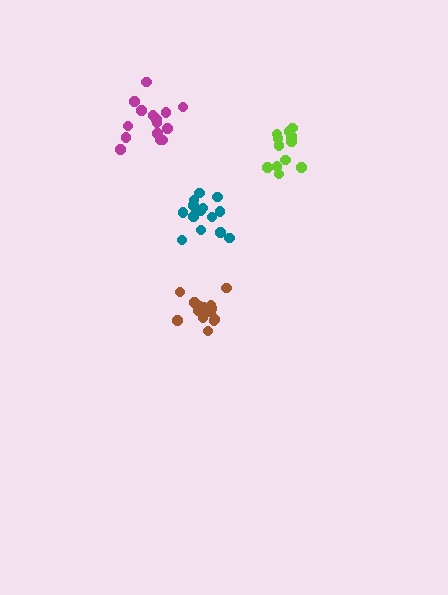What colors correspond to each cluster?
The clusters are colored: brown, teal, lime, magenta.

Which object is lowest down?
The brown cluster is bottommost.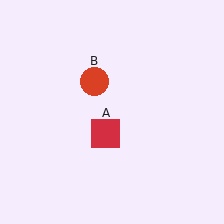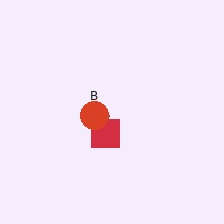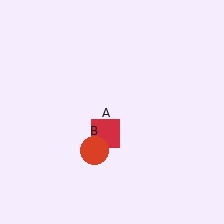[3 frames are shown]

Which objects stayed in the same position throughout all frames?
Red square (object A) remained stationary.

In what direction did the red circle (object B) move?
The red circle (object B) moved down.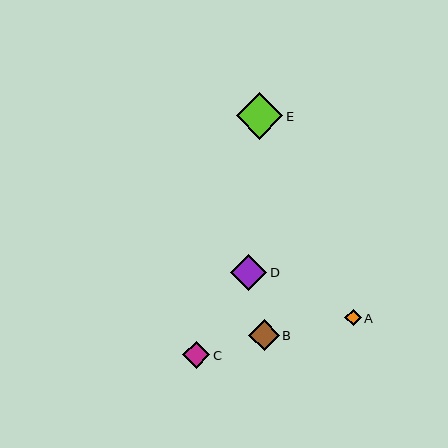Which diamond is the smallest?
Diamond A is the smallest with a size of approximately 17 pixels.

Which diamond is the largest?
Diamond E is the largest with a size of approximately 46 pixels.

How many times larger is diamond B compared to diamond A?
Diamond B is approximately 1.9 times the size of diamond A.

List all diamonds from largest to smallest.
From largest to smallest: E, D, B, C, A.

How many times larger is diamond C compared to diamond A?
Diamond C is approximately 1.6 times the size of diamond A.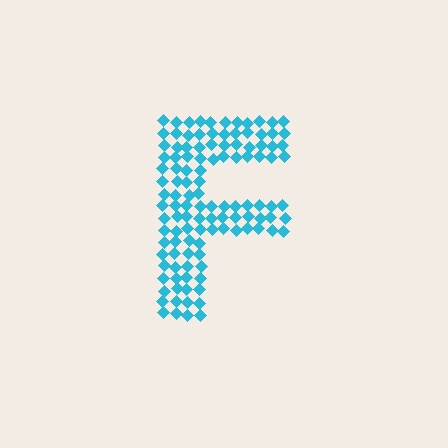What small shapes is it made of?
It is made of small diamonds.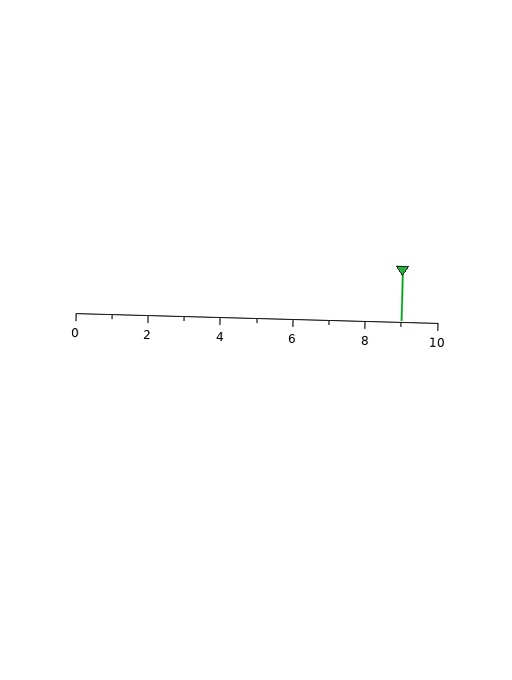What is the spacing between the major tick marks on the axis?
The major ticks are spaced 2 apart.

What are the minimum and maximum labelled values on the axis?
The axis runs from 0 to 10.